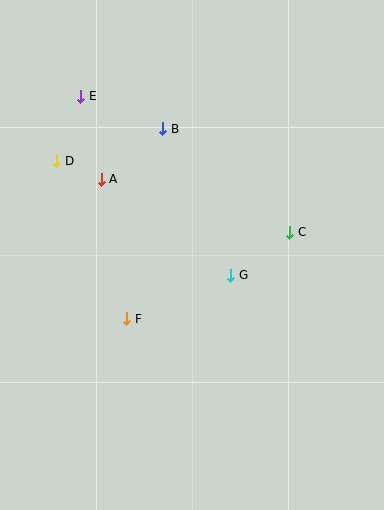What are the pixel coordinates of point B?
Point B is at (163, 129).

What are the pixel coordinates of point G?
Point G is at (231, 275).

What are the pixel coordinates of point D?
Point D is at (57, 161).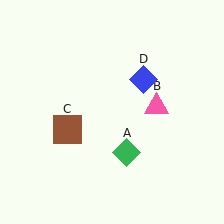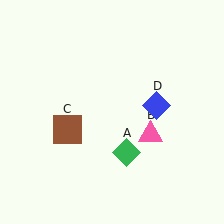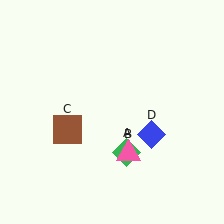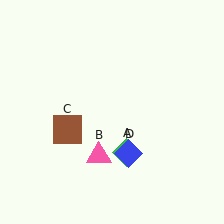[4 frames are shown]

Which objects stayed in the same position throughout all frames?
Green diamond (object A) and brown square (object C) remained stationary.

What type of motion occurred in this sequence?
The pink triangle (object B), blue diamond (object D) rotated clockwise around the center of the scene.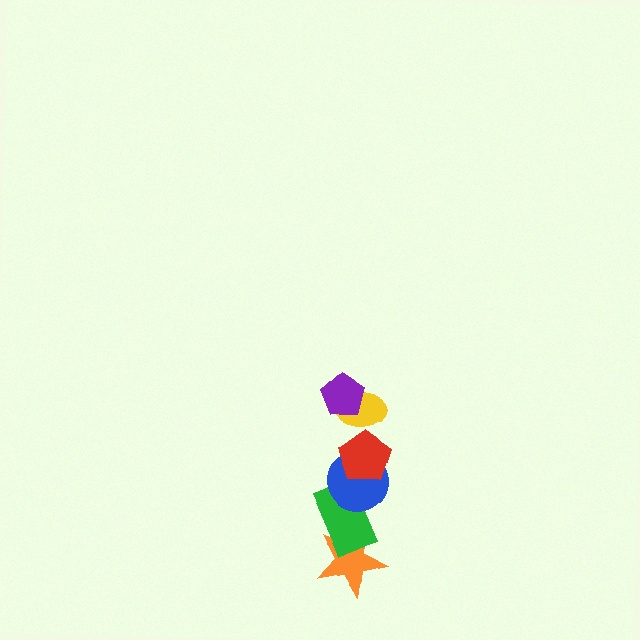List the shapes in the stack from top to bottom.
From top to bottom: the purple pentagon, the yellow ellipse, the red pentagon, the blue circle, the green rectangle, the orange star.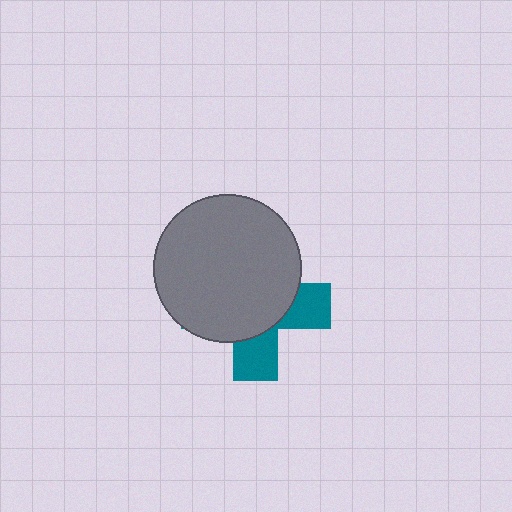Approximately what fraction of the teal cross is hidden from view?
Roughly 66% of the teal cross is hidden behind the gray circle.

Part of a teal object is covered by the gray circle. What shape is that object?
It is a cross.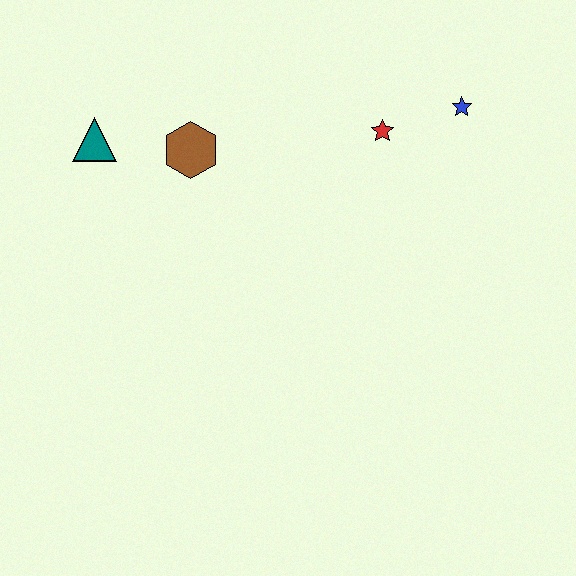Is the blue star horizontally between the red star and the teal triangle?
No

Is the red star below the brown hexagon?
No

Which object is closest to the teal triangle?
The brown hexagon is closest to the teal triangle.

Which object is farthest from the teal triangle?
The blue star is farthest from the teal triangle.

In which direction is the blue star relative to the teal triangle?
The blue star is to the right of the teal triangle.